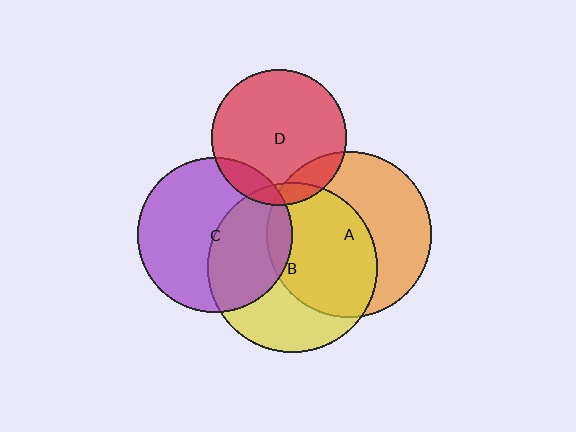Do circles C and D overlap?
Yes.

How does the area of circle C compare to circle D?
Approximately 1.3 times.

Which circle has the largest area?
Circle B (yellow).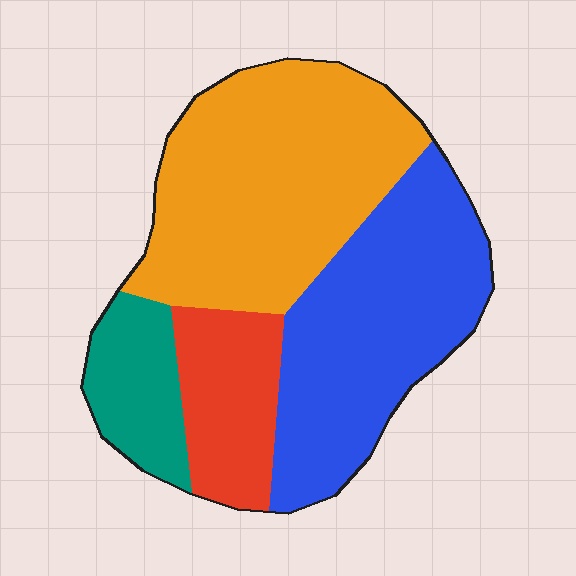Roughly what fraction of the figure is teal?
Teal takes up about one eighth (1/8) of the figure.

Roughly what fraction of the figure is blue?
Blue covers 34% of the figure.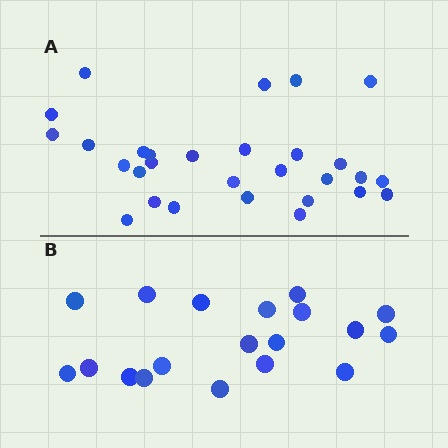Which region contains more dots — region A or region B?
Region A (the top region) has more dots.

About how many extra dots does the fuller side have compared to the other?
Region A has roughly 10 or so more dots than region B.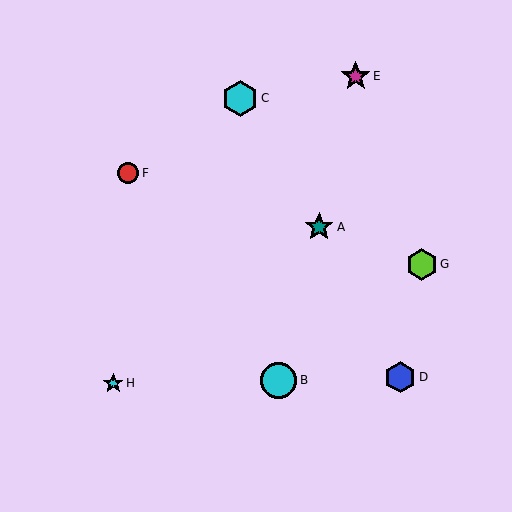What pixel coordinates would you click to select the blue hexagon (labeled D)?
Click at (400, 377) to select the blue hexagon D.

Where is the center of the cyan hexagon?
The center of the cyan hexagon is at (240, 98).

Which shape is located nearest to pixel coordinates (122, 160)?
The red circle (labeled F) at (128, 173) is nearest to that location.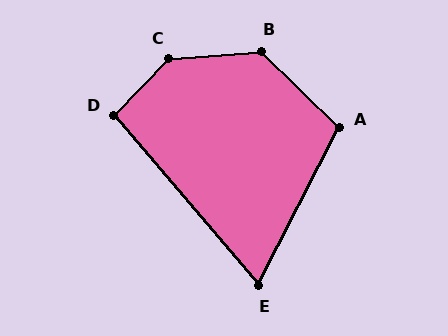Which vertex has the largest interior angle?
C, at approximately 139 degrees.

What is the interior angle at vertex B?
Approximately 131 degrees (obtuse).